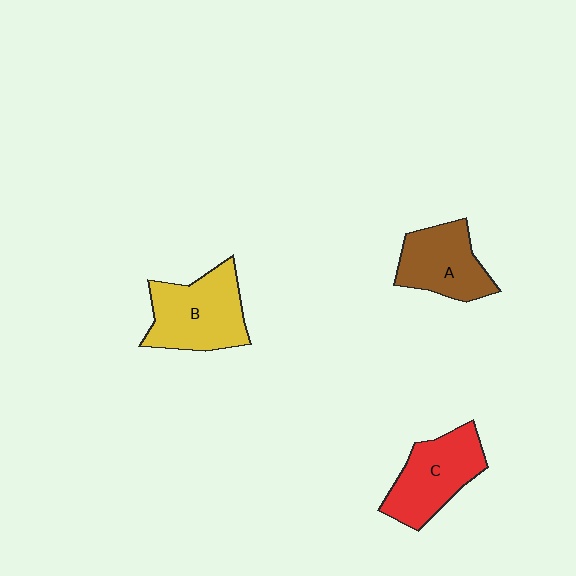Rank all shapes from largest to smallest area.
From largest to smallest: B (yellow), C (red), A (brown).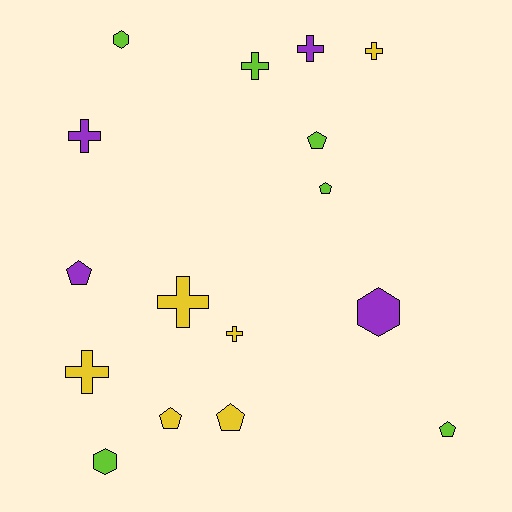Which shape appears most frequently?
Cross, with 7 objects.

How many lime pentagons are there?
There are 3 lime pentagons.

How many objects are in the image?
There are 16 objects.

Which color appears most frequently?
Lime, with 6 objects.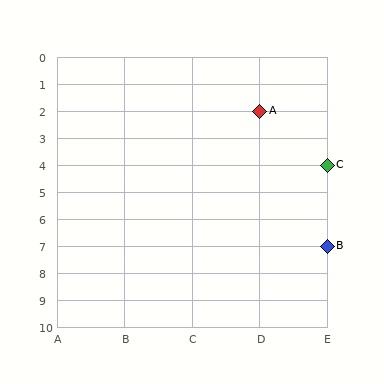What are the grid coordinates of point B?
Point B is at grid coordinates (E, 7).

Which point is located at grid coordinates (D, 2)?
Point A is at (D, 2).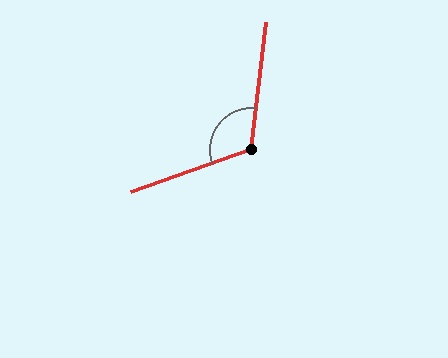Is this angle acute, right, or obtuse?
It is obtuse.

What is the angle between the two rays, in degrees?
Approximately 116 degrees.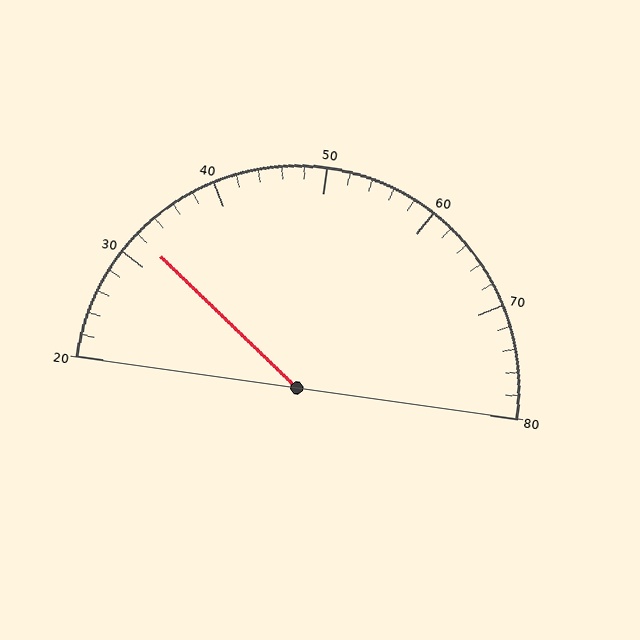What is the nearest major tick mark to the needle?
The nearest major tick mark is 30.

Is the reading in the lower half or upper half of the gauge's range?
The reading is in the lower half of the range (20 to 80).